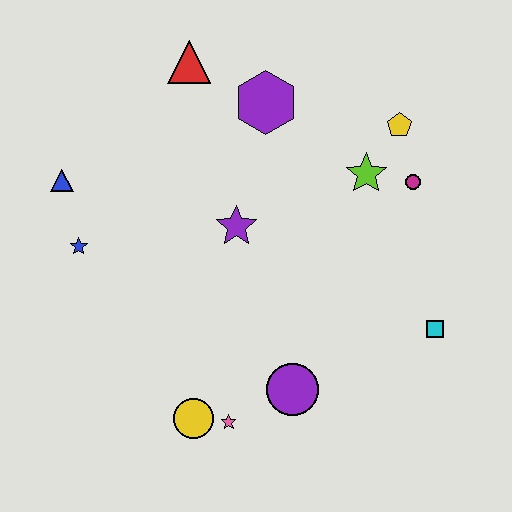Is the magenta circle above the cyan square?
Yes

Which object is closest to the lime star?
The magenta circle is closest to the lime star.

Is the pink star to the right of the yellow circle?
Yes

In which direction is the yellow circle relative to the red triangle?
The yellow circle is below the red triangle.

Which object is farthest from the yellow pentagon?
The yellow circle is farthest from the yellow pentagon.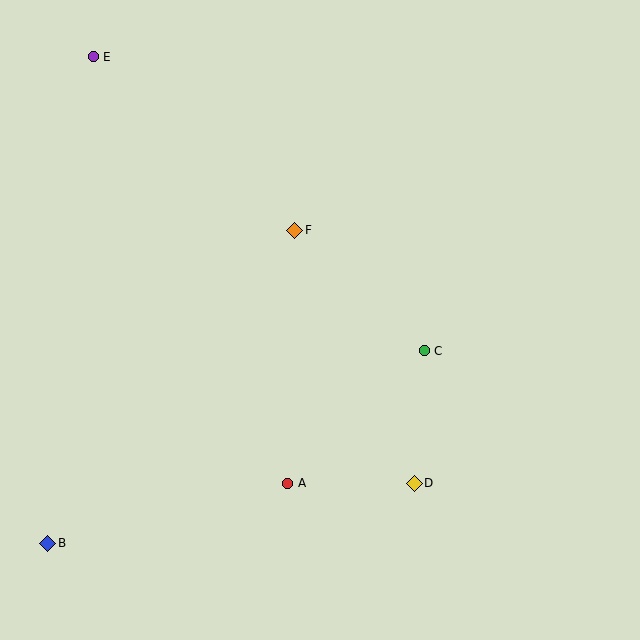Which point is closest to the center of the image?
Point F at (295, 230) is closest to the center.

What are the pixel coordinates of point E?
Point E is at (93, 57).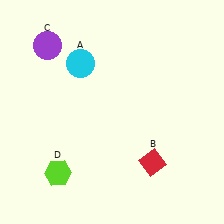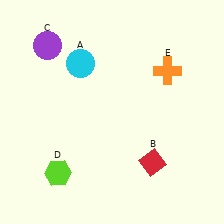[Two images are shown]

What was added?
An orange cross (E) was added in Image 2.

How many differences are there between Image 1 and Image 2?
There is 1 difference between the two images.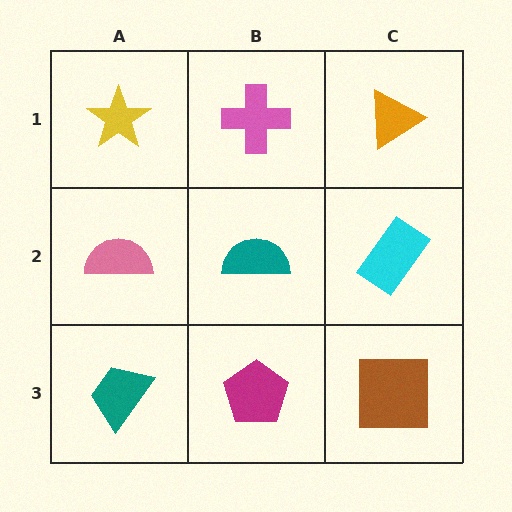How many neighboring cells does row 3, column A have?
2.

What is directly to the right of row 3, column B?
A brown square.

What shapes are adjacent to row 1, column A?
A pink semicircle (row 2, column A), a pink cross (row 1, column B).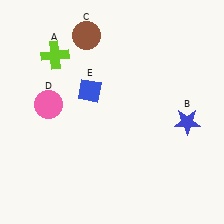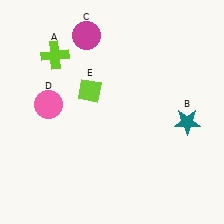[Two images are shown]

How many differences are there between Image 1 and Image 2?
There are 3 differences between the two images.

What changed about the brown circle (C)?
In Image 1, C is brown. In Image 2, it changed to magenta.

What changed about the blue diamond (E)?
In Image 1, E is blue. In Image 2, it changed to lime.